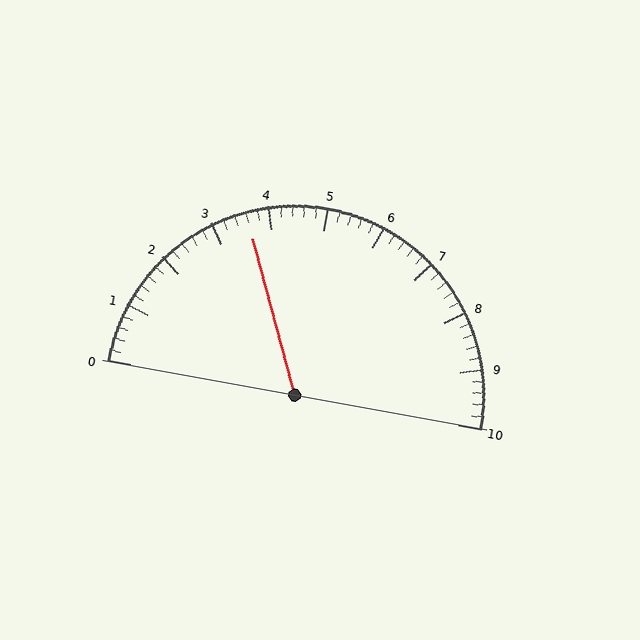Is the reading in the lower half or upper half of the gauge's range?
The reading is in the lower half of the range (0 to 10).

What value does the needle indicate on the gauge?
The needle indicates approximately 3.6.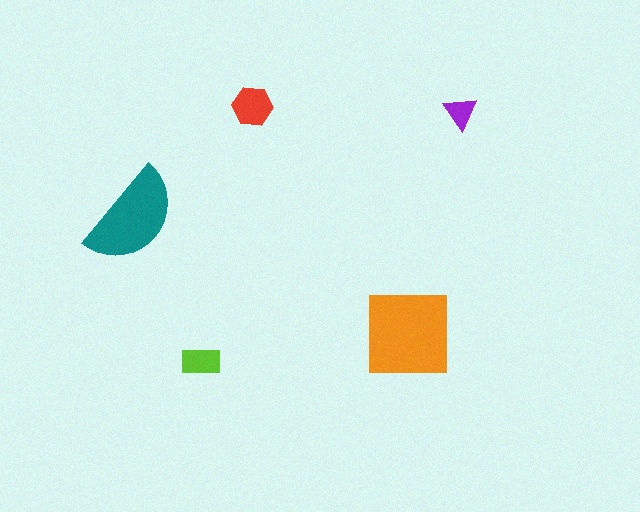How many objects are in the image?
There are 5 objects in the image.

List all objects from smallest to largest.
The purple triangle, the lime rectangle, the red hexagon, the teal semicircle, the orange square.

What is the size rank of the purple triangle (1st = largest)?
5th.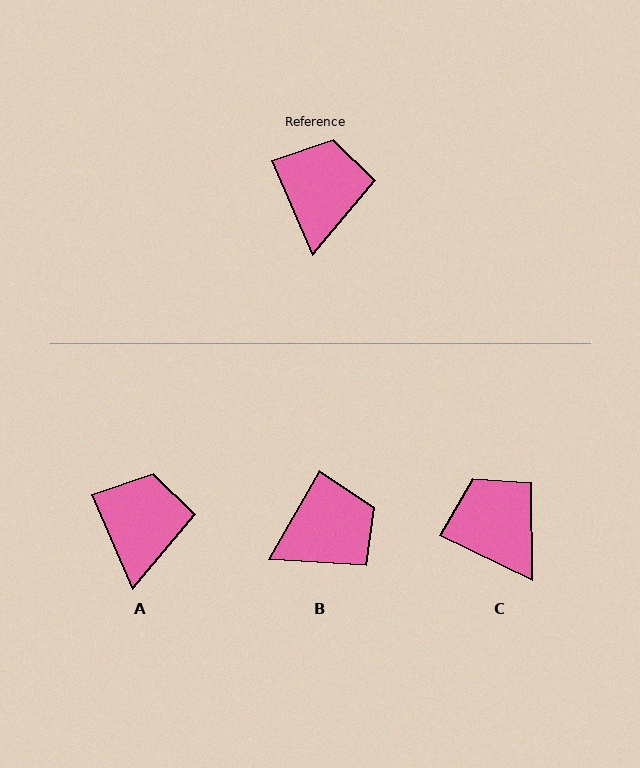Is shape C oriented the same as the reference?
No, it is off by about 41 degrees.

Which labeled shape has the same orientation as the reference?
A.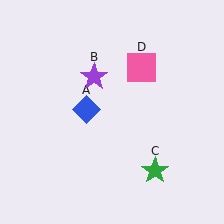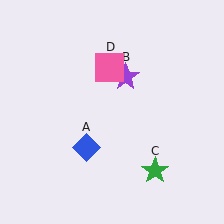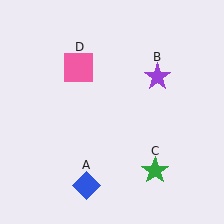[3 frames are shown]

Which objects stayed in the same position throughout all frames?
Green star (object C) remained stationary.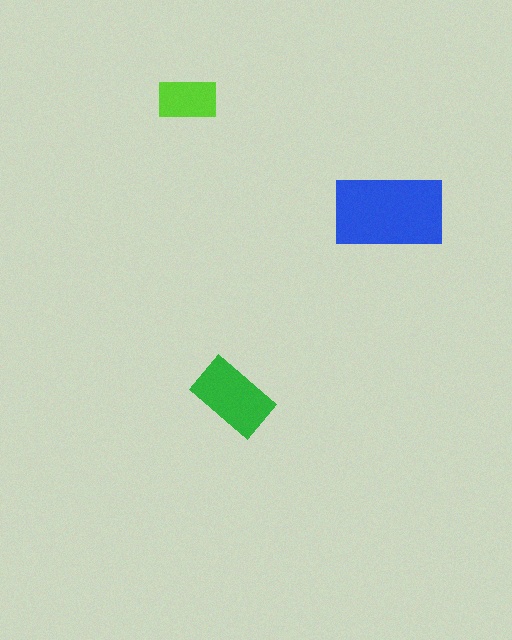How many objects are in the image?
There are 3 objects in the image.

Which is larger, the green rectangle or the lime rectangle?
The green one.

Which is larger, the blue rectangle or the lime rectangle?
The blue one.